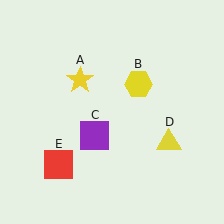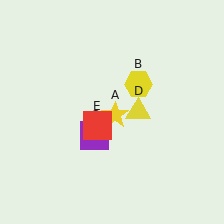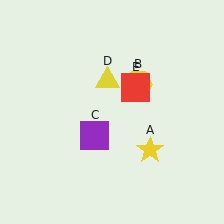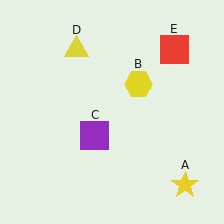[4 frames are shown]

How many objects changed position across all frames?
3 objects changed position: yellow star (object A), yellow triangle (object D), red square (object E).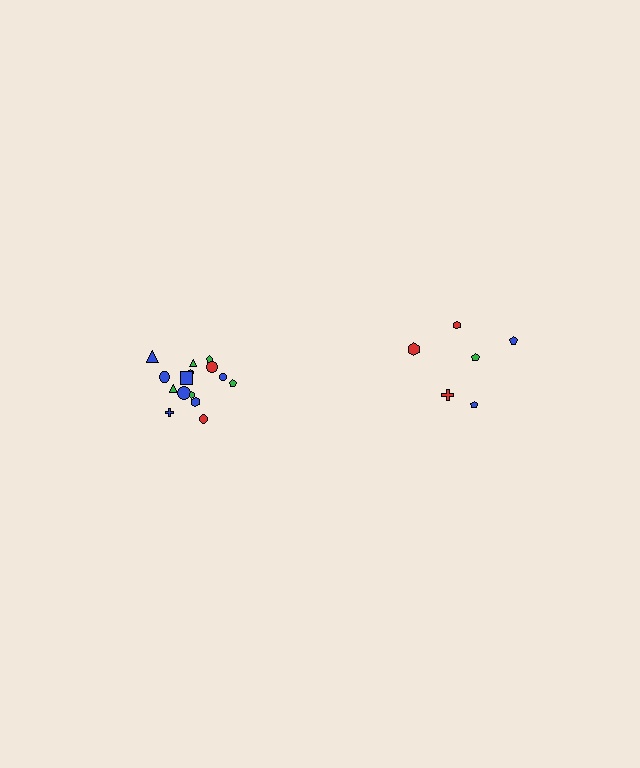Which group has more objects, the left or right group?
The left group.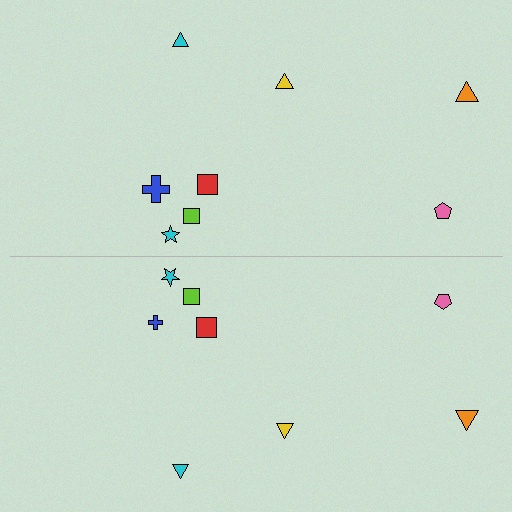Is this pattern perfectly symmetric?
No, the pattern is not perfectly symmetric. The blue cross on the bottom side has a different size than its mirror counterpart.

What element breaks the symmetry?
The blue cross on the bottom side has a different size than its mirror counterpart.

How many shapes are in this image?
There are 16 shapes in this image.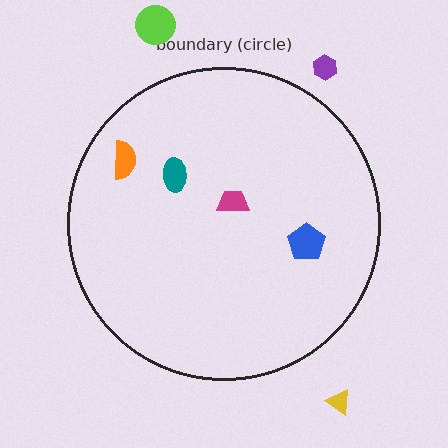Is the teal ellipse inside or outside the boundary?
Inside.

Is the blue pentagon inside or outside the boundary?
Inside.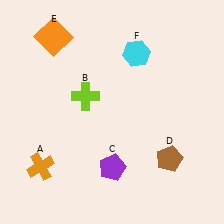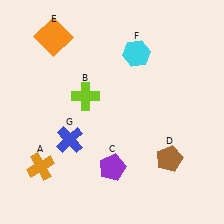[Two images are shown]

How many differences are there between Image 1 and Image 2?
There is 1 difference between the two images.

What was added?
A blue cross (G) was added in Image 2.